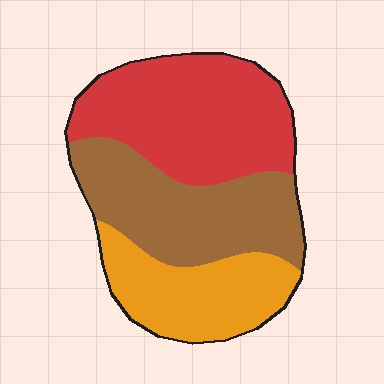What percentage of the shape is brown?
Brown covers roughly 35% of the shape.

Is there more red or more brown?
Red.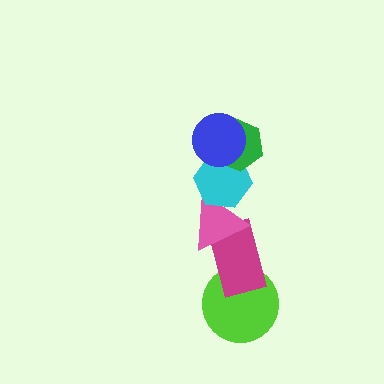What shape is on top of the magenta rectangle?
The pink triangle is on top of the magenta rectangle.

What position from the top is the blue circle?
The blue circle is 1st from the top.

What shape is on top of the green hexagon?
The blue circle is on top of the green hexagon.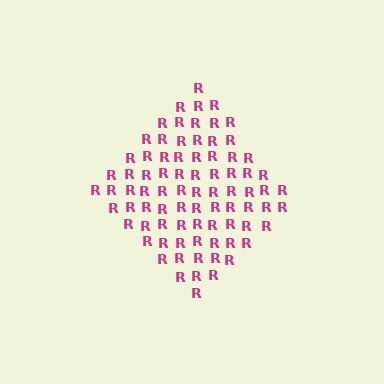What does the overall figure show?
The overall figure shows a diamond.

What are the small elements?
The small elements are letter R's.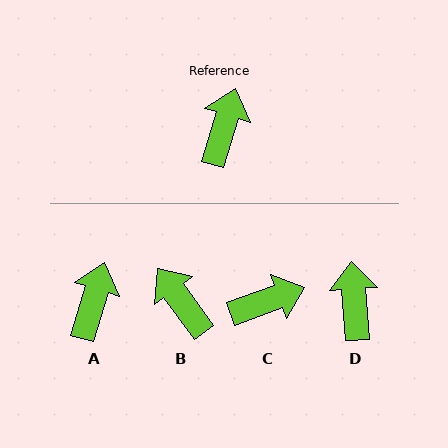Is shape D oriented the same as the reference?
No, it is off by about 21 degrees.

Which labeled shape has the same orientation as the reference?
A.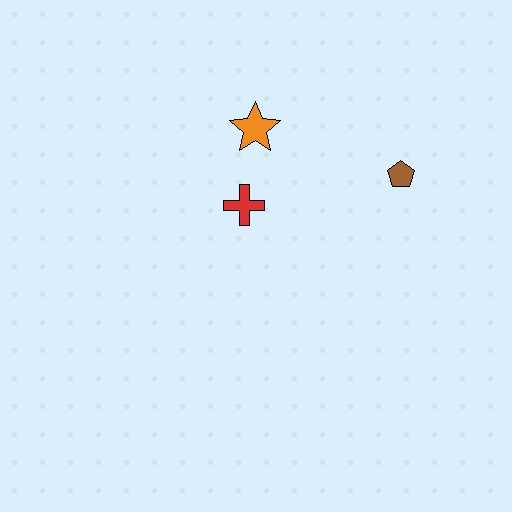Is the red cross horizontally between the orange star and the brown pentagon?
No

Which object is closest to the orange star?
The red cross is closest to the orange star.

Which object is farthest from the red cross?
The brown pentagon is farthest from the red cross.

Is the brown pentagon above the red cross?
Yes